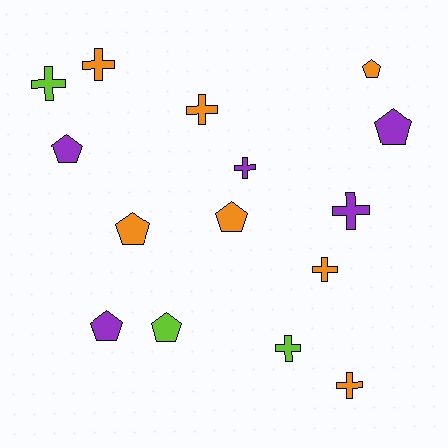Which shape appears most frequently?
Cross, with 8 objects.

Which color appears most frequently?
Orange, with 7 objects.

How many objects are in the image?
There are 15 objects.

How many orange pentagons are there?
There are 3 orange pentagons.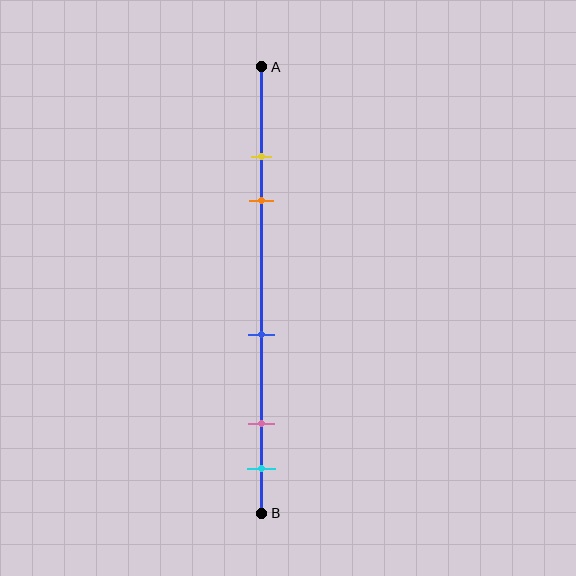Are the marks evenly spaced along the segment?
No, the marks are not evenly spaced.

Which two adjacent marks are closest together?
The yellow and orange marks are the closest adjacent pair.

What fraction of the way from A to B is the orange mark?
The orange mark is approximately 30% (0.3) of the way from A to B.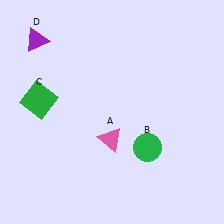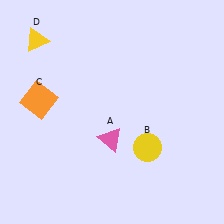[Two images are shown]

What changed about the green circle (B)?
In Image 1, B is green. In Image 2, it changed to yellow.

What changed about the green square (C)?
In Image 1, C is green. In Image 2, it changed to orange.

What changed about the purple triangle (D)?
In Image 1, D is purple. In Image 2, it changed to yellow.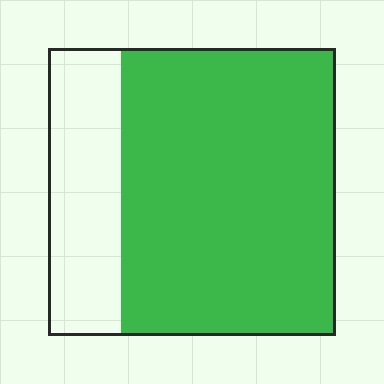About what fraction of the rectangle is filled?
About three quarters (3/4).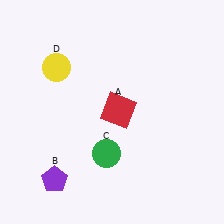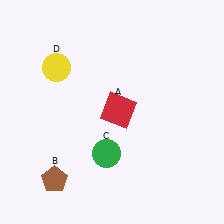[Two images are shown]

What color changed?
The pentagon (B) changed from purple in Image 1 to brown in Image 2.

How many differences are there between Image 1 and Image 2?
There is 1 difference between the two images.